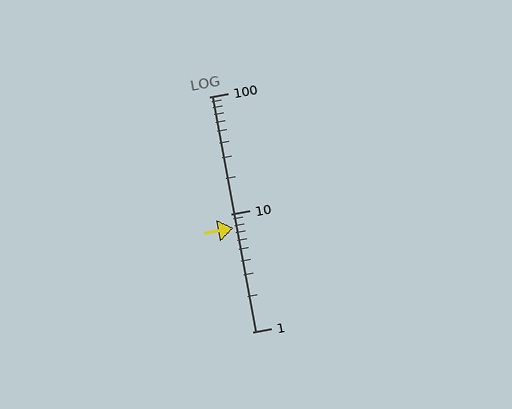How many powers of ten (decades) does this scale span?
The scale spans 2 decades, from 1 to 100.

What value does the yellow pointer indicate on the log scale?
The pointer indicates approximately 7.7.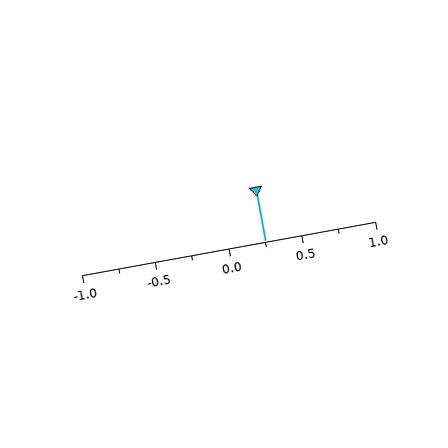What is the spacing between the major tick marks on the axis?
The major ticks are spaced 0.5 apart.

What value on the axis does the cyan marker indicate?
The marker indicates approximately 0.25.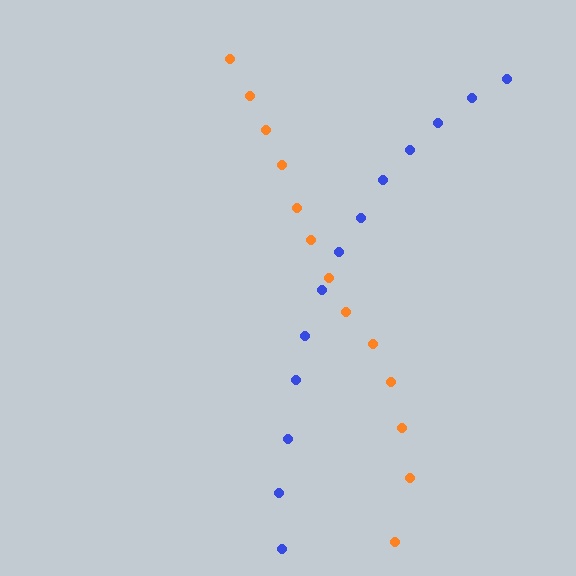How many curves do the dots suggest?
There are 2 distinct paths.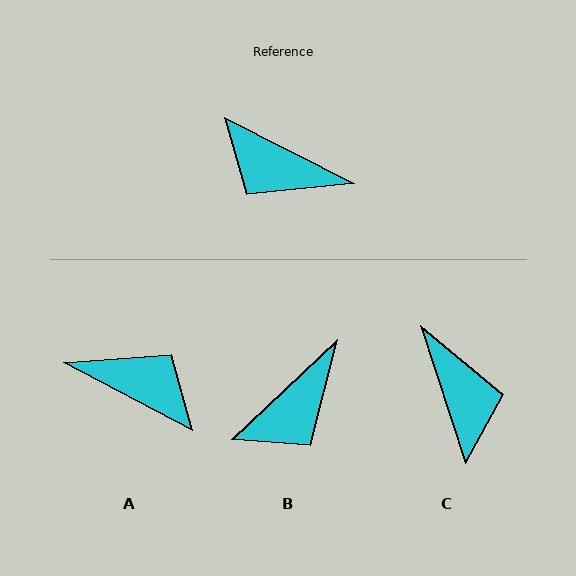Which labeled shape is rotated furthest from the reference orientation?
A, about 179 degrees away.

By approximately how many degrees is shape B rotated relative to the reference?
Approximately 70 degrees counter-clockwise.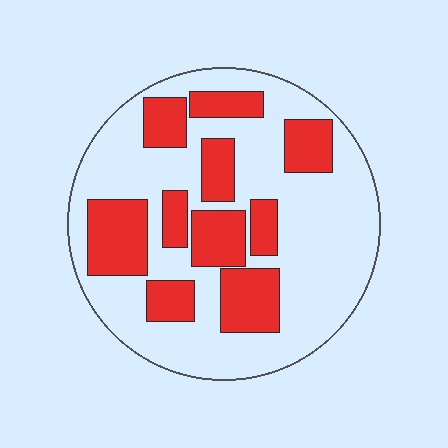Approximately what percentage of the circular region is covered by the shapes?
Approximately 35%.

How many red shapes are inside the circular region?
10.